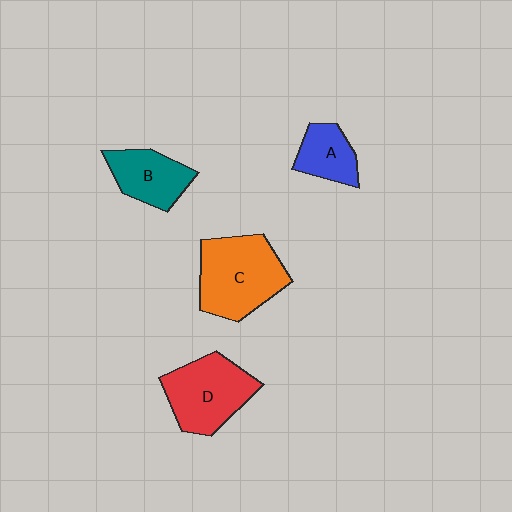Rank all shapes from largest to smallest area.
From largest to smallest: C (orange), D (red), B (teal), A (blue).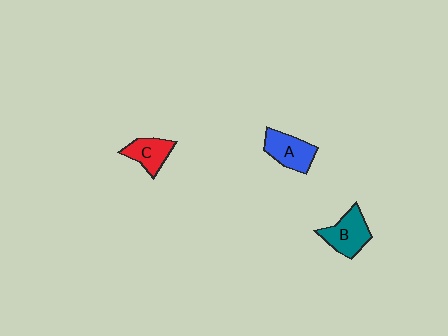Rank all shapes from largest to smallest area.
From largest to smallest: B (teal), A (blue), C (red).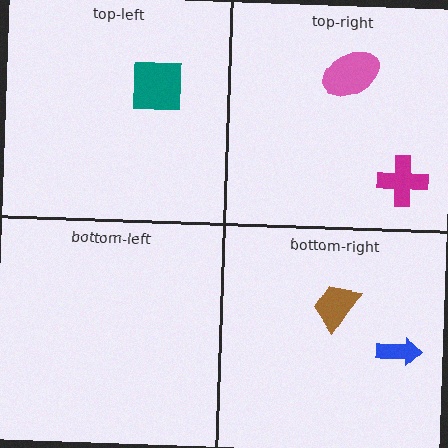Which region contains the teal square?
The top-left region.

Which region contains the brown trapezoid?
The bottom-right region.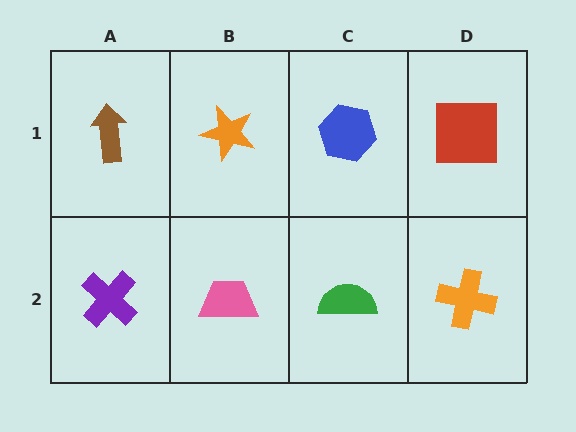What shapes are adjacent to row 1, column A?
A purple cross (row 2, column A), an orange star (row 1, column B).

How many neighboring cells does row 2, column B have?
3.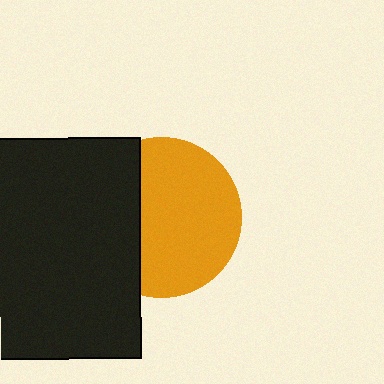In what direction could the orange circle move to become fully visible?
The orange circle could move right. That would shift it out from behind the black rectangle entirely.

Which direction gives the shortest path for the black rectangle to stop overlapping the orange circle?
Moving left gives the shortest separation.